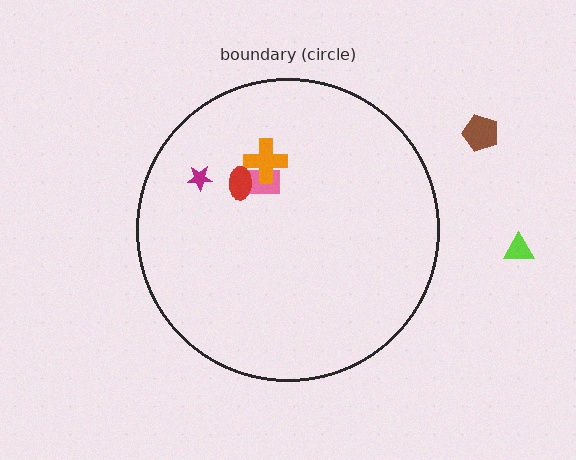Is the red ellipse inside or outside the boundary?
Inside.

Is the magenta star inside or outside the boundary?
Inside.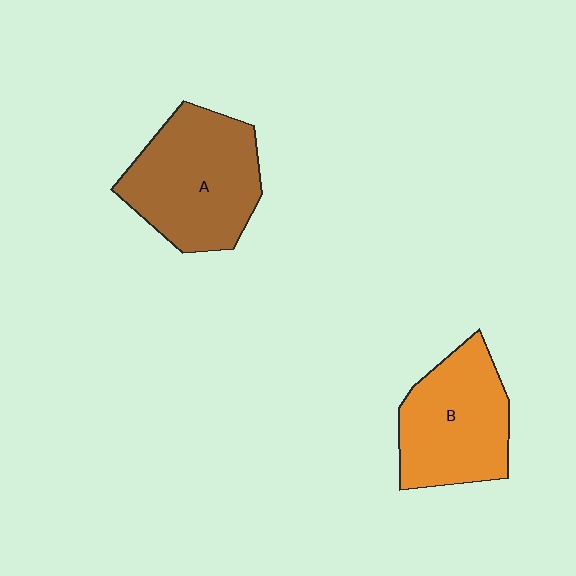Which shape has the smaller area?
Shape B (orange).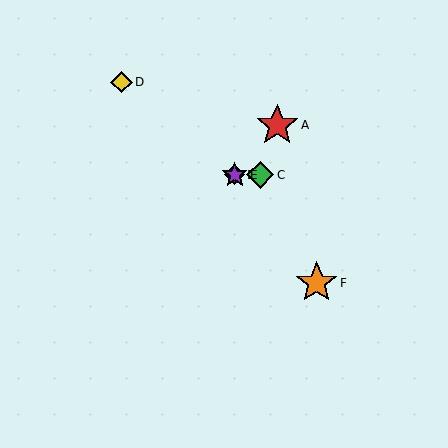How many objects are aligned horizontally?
3 objects (B, C, E) are aligned horizontally.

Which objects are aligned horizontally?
Objects B, C, E are aligned horizontally.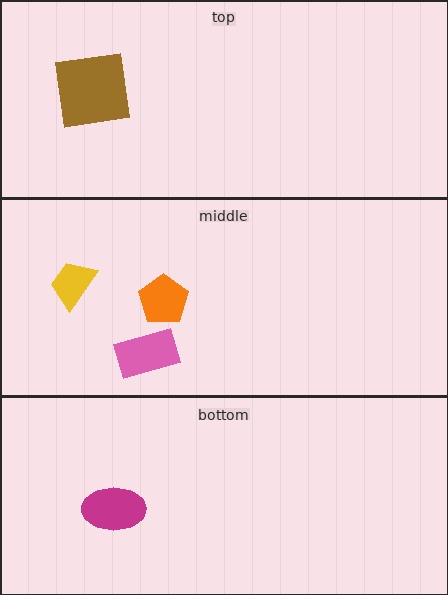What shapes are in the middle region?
The pink rectangle, the orange pentagon, the yellow trapezoid.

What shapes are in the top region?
The brown square.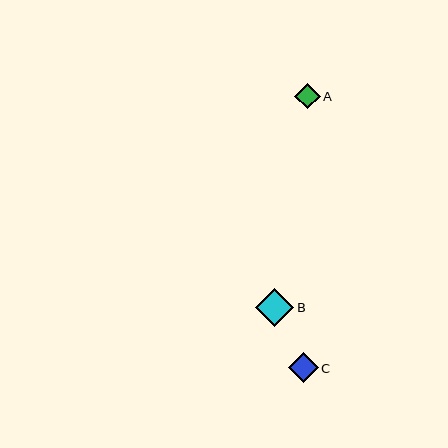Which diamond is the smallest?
Diamond A is the smallest with a size of approximately 26 pixels.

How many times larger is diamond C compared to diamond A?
Diamond C is approximately 1.2 times the size of diamond A.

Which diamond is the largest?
Diamond B is the largest with a size of approximately 39 pixels.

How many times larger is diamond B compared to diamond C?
Diamond B is approximately 1.3 times the size of diamond C.